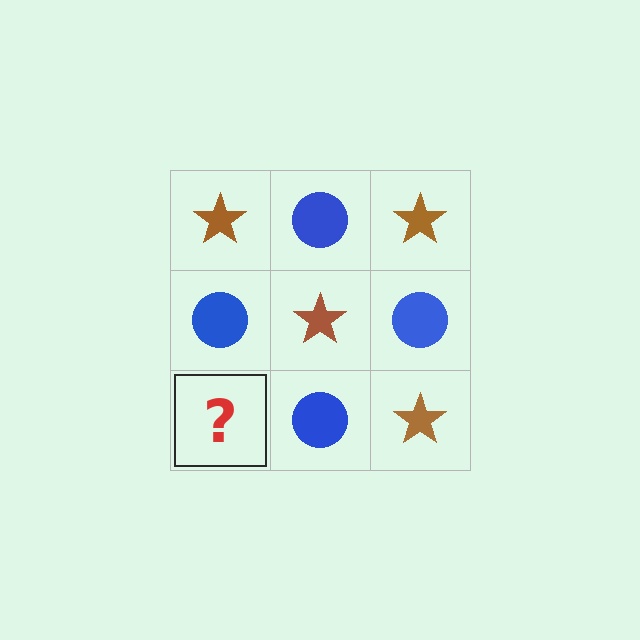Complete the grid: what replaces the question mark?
The question mark should be replaced with a brown star.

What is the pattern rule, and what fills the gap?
The rule is that it alternates brown star and blue circle in a checkerboard pattern. The gap should be filled with a brown star.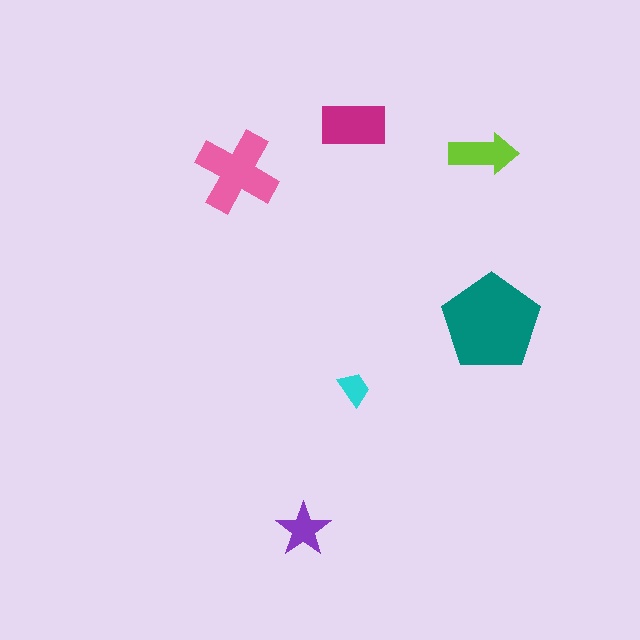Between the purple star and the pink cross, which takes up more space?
The pink cross.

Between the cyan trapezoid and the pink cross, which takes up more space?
The pink cross.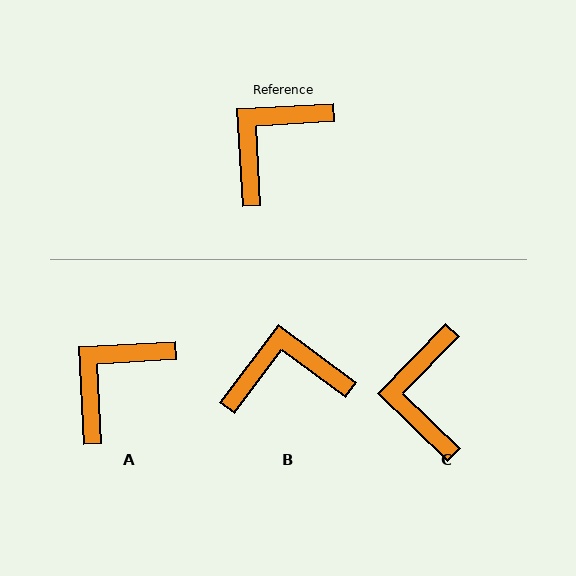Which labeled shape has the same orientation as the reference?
A.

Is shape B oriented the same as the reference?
No, it is off by about 40 degrees.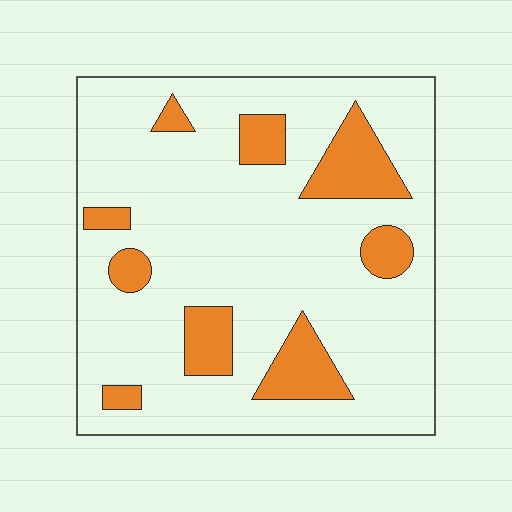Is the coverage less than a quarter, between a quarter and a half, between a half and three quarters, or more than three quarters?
Less than a quarter.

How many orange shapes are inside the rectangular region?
9.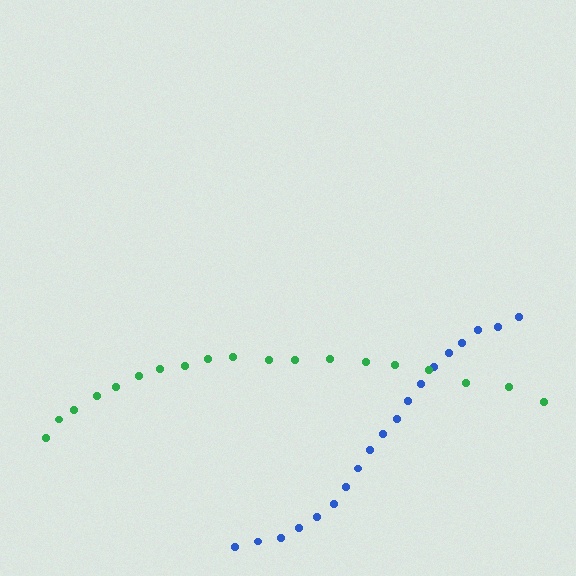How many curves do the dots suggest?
There are 2 distinct paths.